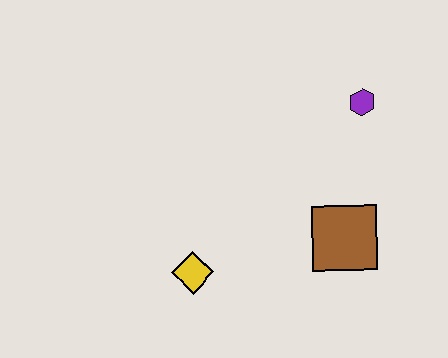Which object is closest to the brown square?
The purple hexagon is closest to the brown square.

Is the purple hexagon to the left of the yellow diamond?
No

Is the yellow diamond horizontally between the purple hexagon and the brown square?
No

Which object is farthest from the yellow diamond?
The purple hexagon is farthest from the yellow diamond.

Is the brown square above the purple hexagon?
No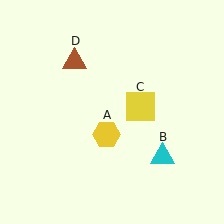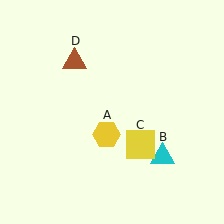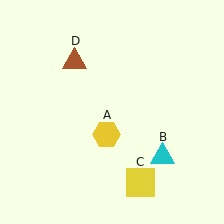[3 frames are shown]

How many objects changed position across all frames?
1 object changed position: yellow square (object C).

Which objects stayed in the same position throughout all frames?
Yellow hexagon (object A) and cyan triangle (object B) and brown triangle (object D) remained stationary.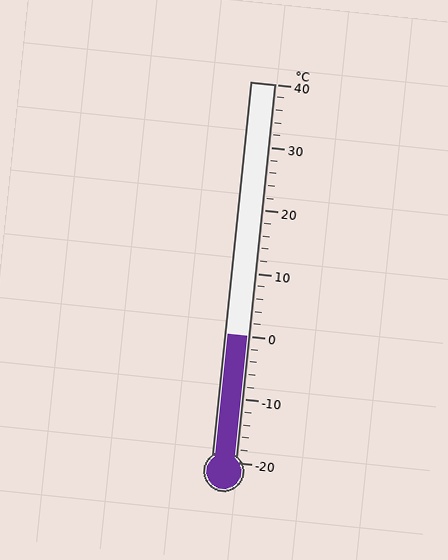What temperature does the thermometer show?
The thermometer shows approximately 0°C.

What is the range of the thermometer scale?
The thermometer scale ranges from -20°C to 40°C.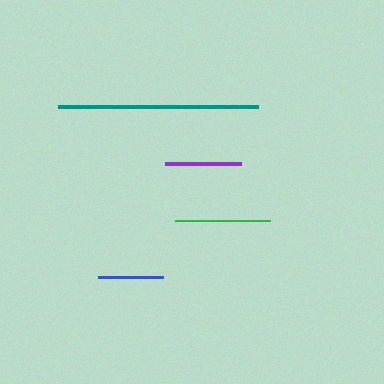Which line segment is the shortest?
The blue line is the shortest at approximately 65 pixels.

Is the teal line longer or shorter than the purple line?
The teal line is longer than the purple line.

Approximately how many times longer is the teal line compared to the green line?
The teal line is approximately 2.1 times the length of the green line.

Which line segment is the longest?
The teal line is the longest at approximately 200 pixels.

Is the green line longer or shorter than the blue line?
The green line is longer than the blue line.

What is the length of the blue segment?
The blue segment is approximately 65 pixels long.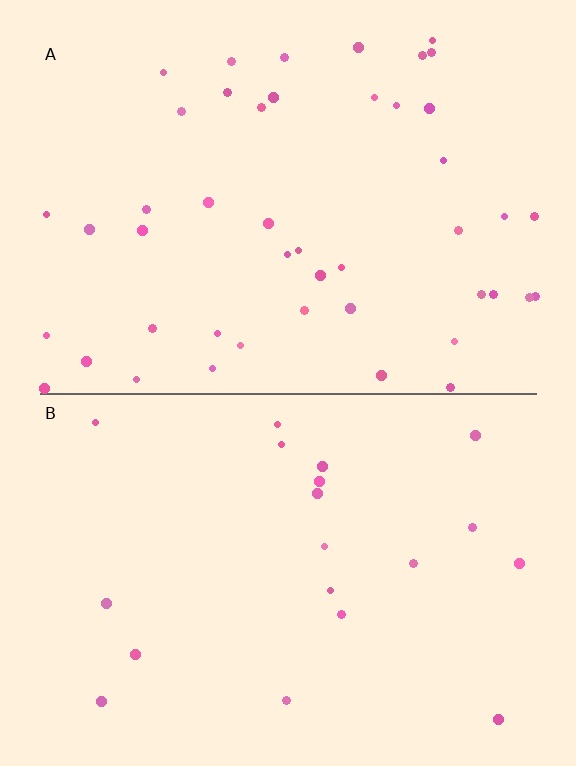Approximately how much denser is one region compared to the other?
Approximately 2.2× — region A over region B.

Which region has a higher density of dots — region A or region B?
A (the top).